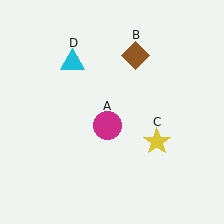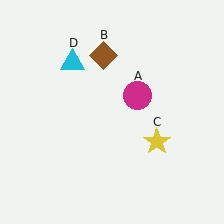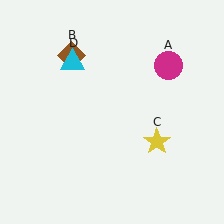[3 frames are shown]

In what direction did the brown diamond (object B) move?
The brown diamond (object B) moved left.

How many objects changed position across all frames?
2 objects changed position: magenta circle (object A), brown diamond (object B).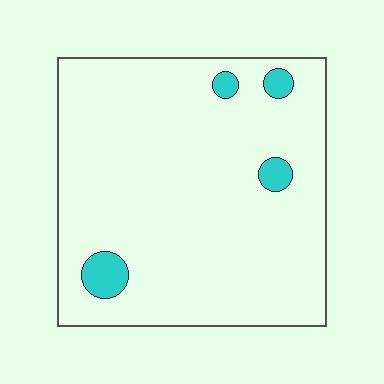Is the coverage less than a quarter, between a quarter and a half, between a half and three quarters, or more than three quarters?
Less than a quarter.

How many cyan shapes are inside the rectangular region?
4.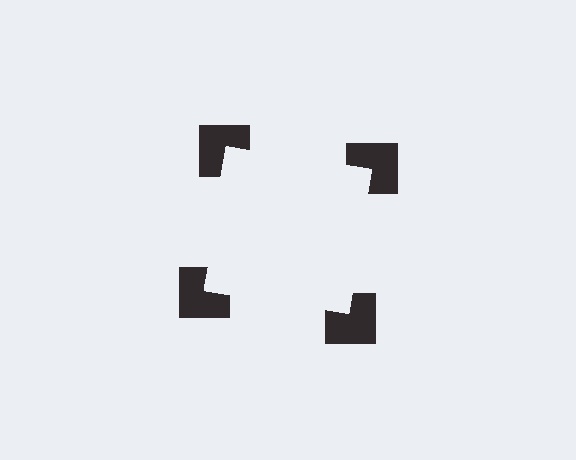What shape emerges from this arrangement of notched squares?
An illusory square — its edges are inferred from the aligned wedge cuts in the notched squares, not physically drawn.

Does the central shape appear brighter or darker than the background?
It typically appears slightly brighter than the background, even though no actual brightness change is drawn.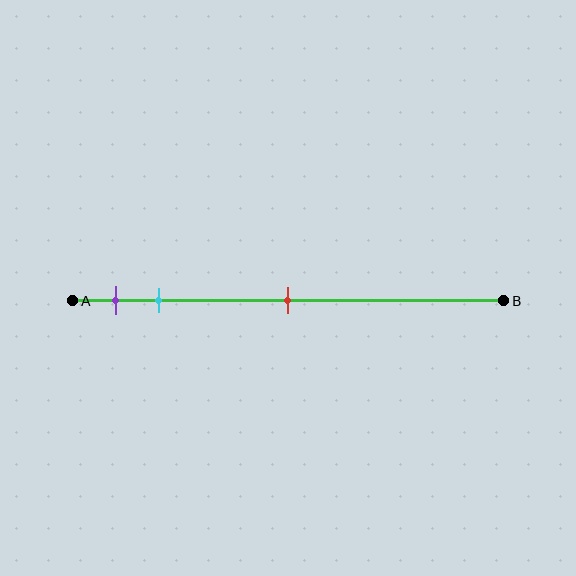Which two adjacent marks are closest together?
The purple and cyan marks are the closest adjacent pair.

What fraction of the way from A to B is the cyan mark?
The cyan mark is approximately 20% (0.2) of the way from A to B.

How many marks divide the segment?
There are 3 marks dividing the segment.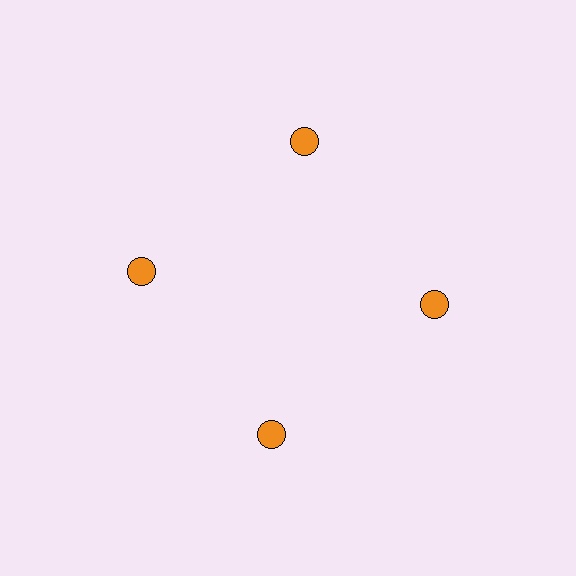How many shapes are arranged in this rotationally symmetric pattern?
There are 4 shapes, arranged in 4 groups of 1.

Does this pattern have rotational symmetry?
Yes, this pattern has 4-fold rotational symmetry. It looks the same after rotating 90 degrees around the center.